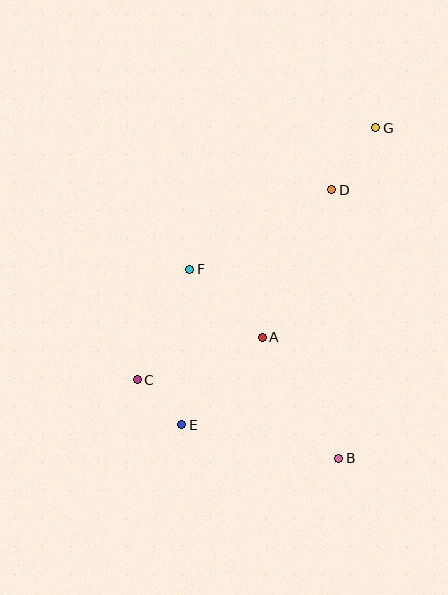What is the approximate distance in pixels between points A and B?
The distance between A and B is approximately 143 pixels.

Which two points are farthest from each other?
Points E and G are farthest from each other.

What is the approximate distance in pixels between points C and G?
The distance between C and G is approximately 347 pixels.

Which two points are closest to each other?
Points C and E are closest to each other.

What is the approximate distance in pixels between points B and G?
The distance between B and G is approximately 332 pixels.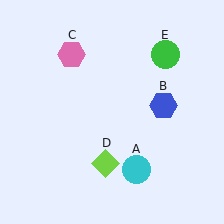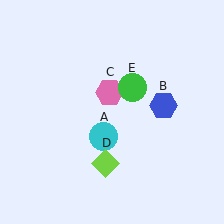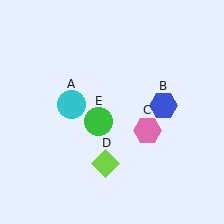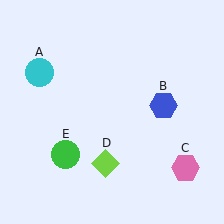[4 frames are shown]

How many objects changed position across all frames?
3 objects changed position: cyan circle (object A), pink hexagon (object C), green circle (object E).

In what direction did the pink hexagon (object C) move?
The pink hexagon (object C) moved down and to the right.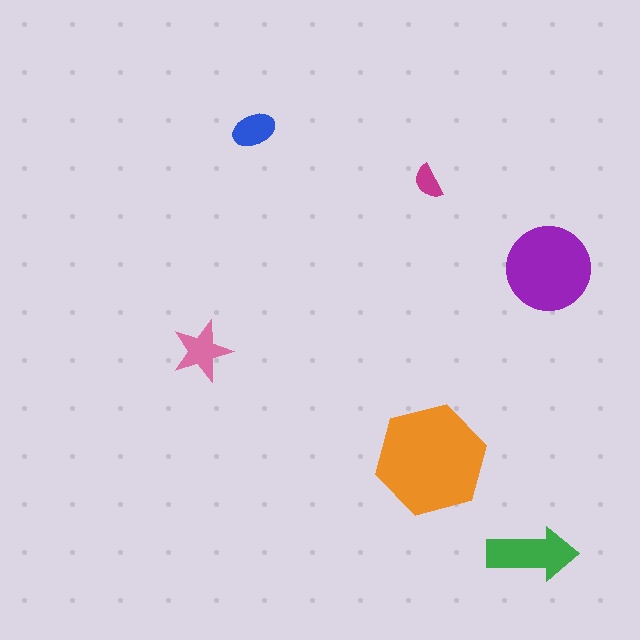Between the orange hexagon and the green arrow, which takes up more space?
The orange hexagon.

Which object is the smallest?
The magenta semicircle.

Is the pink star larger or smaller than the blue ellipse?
Larger.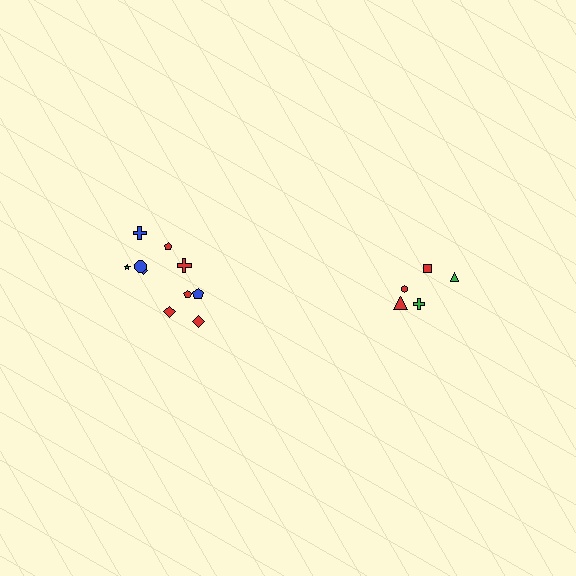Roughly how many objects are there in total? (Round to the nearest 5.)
Roughly 15 objects in total.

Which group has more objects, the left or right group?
The left group.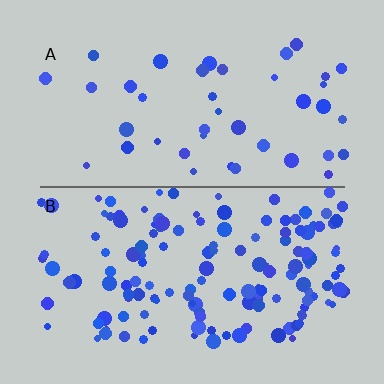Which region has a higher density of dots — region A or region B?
B (the bottom).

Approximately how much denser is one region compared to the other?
Approximately 3.5× — region B over region A.